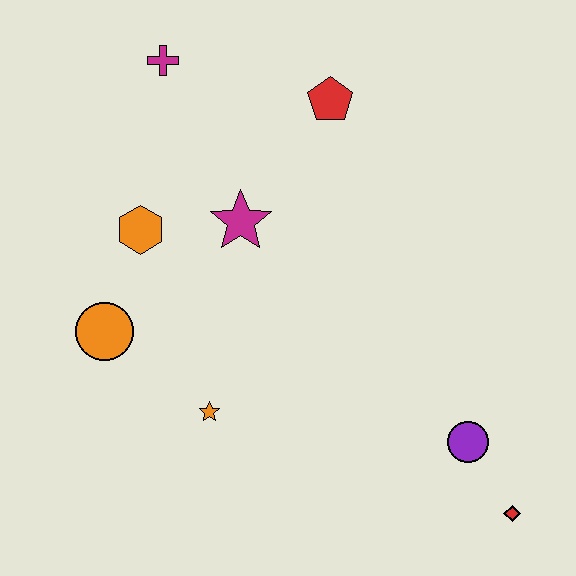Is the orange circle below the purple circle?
No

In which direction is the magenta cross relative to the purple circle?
The magenta cross is above the purple circle.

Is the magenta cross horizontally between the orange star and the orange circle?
Yes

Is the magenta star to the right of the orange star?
Yes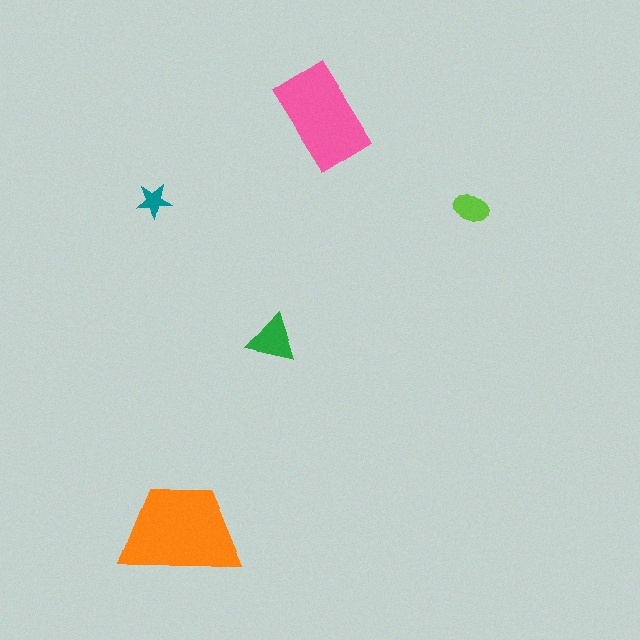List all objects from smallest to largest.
The teal star, the lime ellipse, the green triangle, the pink rectangle, the orange trapezoid.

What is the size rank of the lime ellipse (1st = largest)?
4th.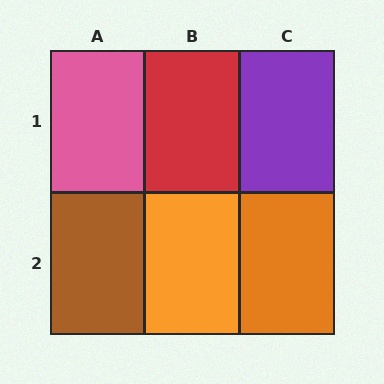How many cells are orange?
2 cells are orange.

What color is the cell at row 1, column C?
Purple.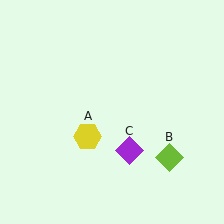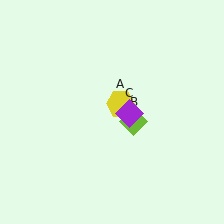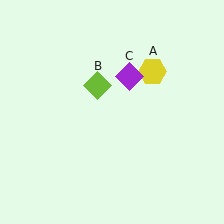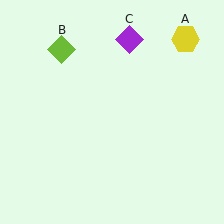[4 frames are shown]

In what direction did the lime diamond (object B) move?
The lime diamond (object B) moved up and to the left.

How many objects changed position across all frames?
3 objects changed position: yellow hexagon (object A), lime diamond (object B), purple diamond (object C).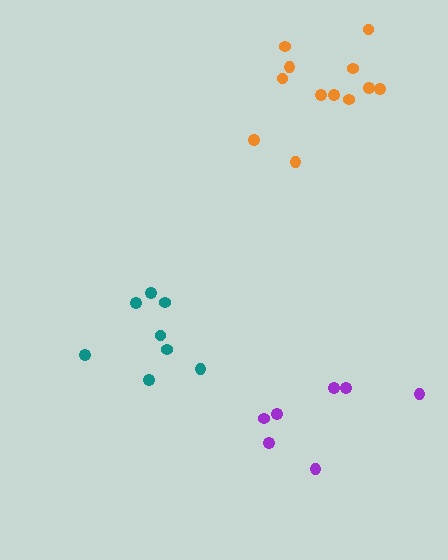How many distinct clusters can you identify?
There are 3 distinct clusters.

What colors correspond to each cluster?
The clusters are colored: orange, teal, purple.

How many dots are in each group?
Group 1: 12 dots, Group 2: 8 dots, Group 3: 7 dots (27 total).